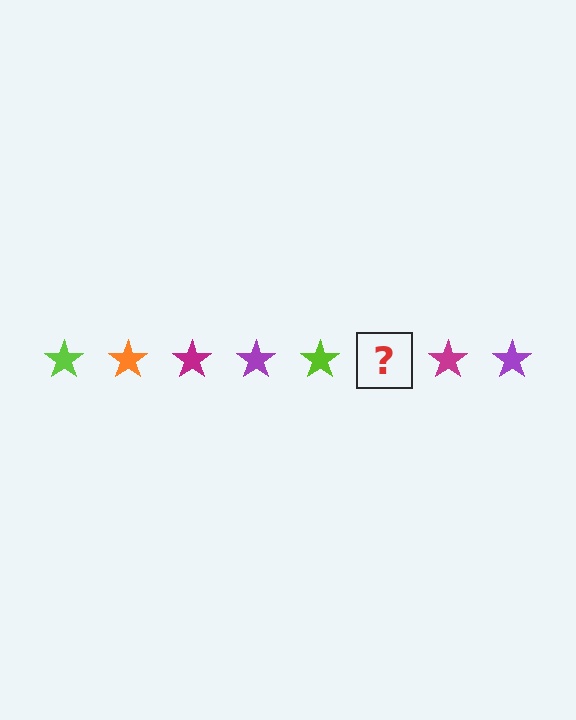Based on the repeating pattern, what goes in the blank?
The blank should be an orange star.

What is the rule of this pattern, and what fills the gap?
The rule is that the pattern cycles through lime, orange, magenta, purple stars. The gap should be filled with an orange star.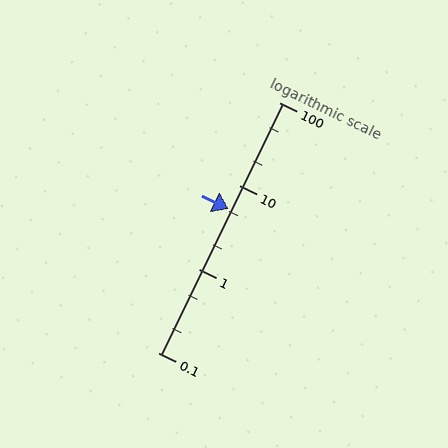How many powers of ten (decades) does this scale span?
The scale spans 3 decades, from 0.1 to 100.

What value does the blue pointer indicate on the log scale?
The pointer indicates approximately 5.3.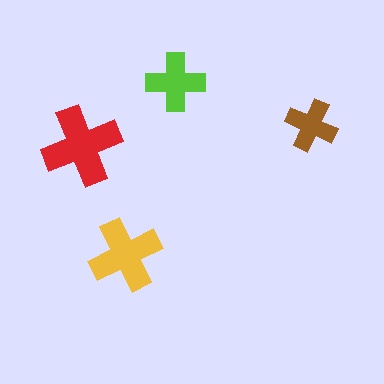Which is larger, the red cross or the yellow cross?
The red one.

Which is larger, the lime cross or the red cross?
The red one.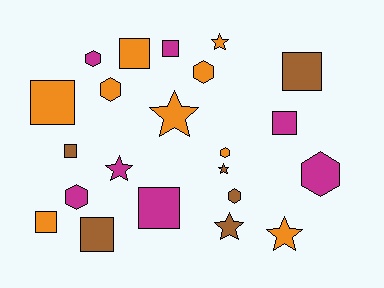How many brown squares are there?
There are 3 brown squares.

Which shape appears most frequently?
Square, with 9 objects.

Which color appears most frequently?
Orange, with 9 objects.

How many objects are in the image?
There are 22 objects.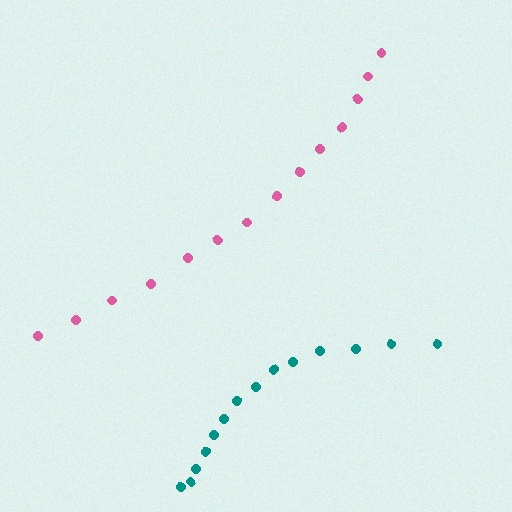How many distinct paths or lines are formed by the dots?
There are 2 distinct paths.